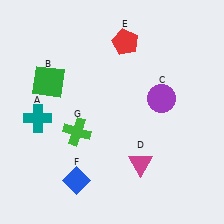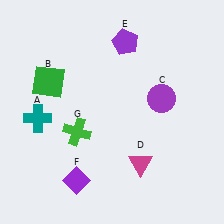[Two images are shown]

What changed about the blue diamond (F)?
In Image 1, F is blue. In Image 2, it changed to purple.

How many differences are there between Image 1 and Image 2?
There are 2 differences between the two images.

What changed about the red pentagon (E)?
In Image 1, E is red. In Image 2, it changed to purple.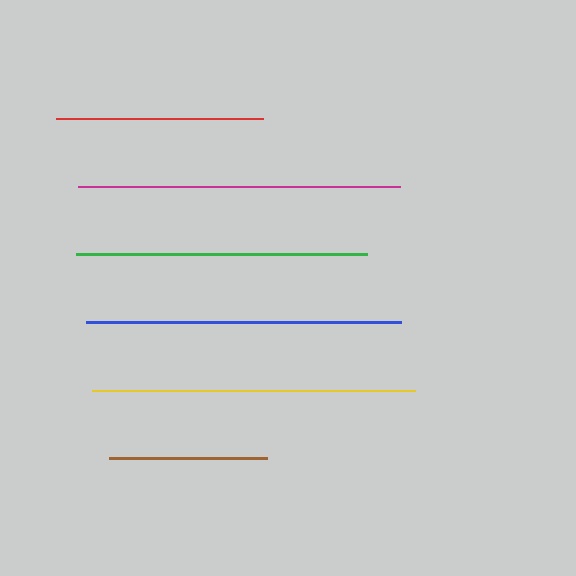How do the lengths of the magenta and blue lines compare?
The magenta and blue lines are approximately the same length.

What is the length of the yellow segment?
The yellow segment is approximately 324 pixels long.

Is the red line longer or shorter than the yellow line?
The yellow line is longer than the red line.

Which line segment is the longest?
The yellow line is the longest at approximately 324 pixels.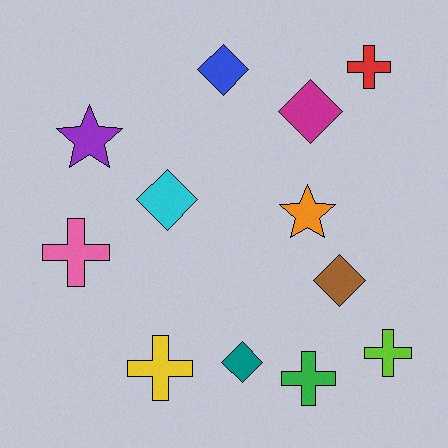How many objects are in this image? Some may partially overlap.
There are 12 objects.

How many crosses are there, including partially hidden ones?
There are 5 crosses.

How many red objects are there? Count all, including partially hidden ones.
There is 1 red object.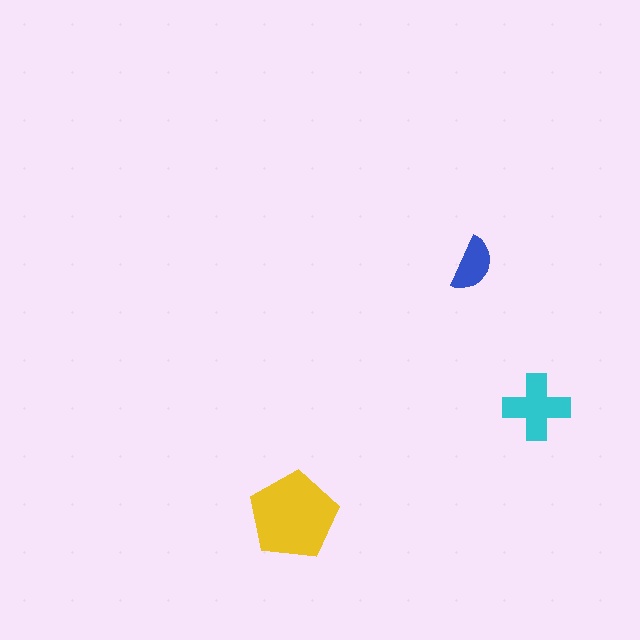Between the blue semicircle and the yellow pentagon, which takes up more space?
The yellow pentagon.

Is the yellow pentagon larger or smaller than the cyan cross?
Larger.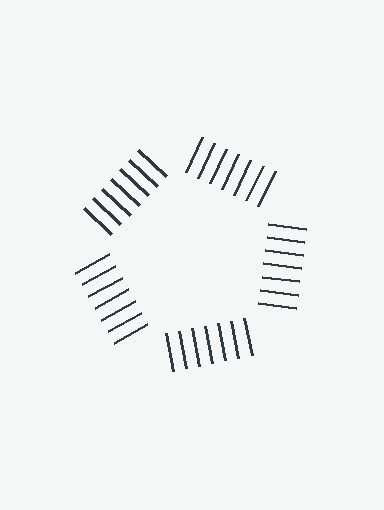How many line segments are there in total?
35 — 7 along each of the 5 edges.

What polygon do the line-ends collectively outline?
An illusory pentagon — the line segments terminate on its edges but no continuous stroke is drawn.